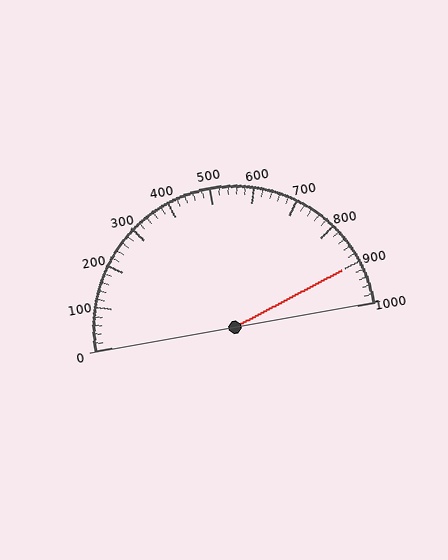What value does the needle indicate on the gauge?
The needle indicates approximately 900.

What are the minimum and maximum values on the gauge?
The gauge ranges from 0 to 1000.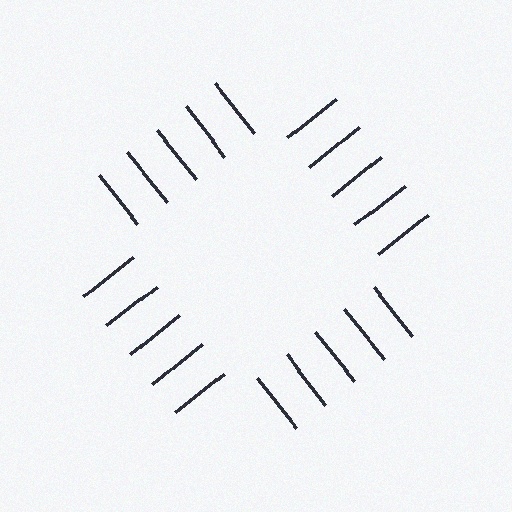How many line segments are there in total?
20 — 5 along each of the 4 edges.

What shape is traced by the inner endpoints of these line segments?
An illusory square — the line segments terminate on its edges but no continuous stroke is drawn.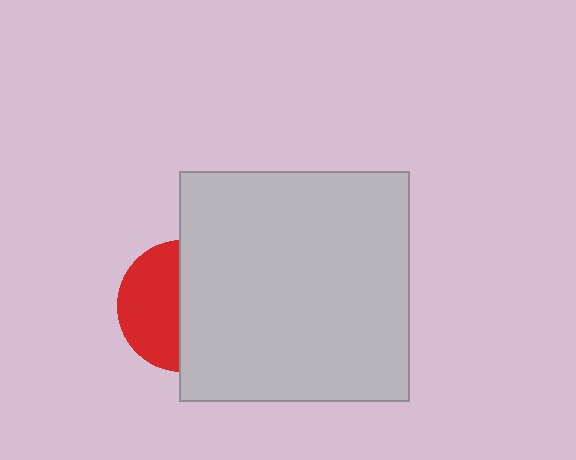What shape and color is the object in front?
The object in front is a light gray square.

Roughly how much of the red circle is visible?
About half of it is visible (roughly 47%).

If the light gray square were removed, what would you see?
You would see the complete red circle.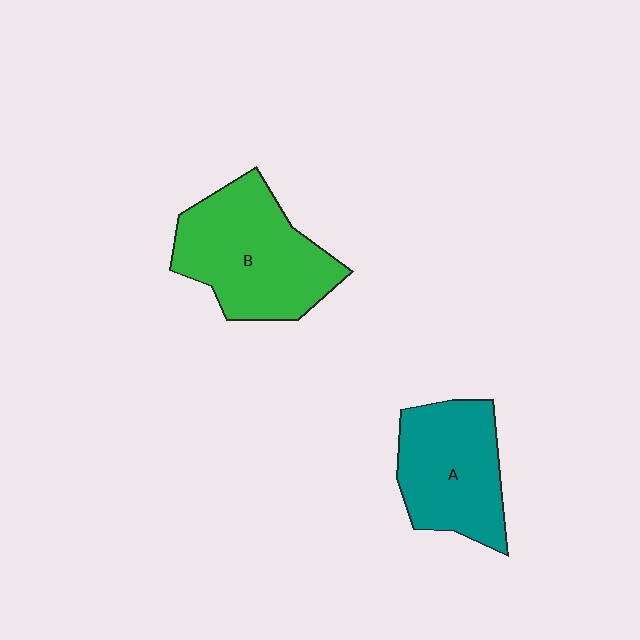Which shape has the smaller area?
Shape A (teal).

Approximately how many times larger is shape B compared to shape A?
Approximately 1.2 times.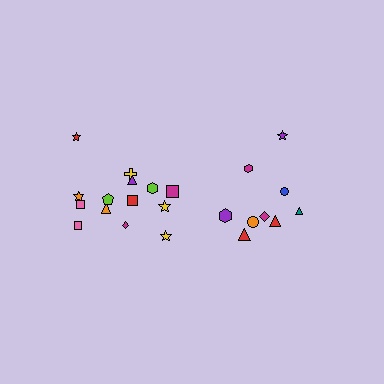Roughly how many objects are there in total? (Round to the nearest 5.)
Roughly 25 objects in total.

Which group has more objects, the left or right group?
The left group.